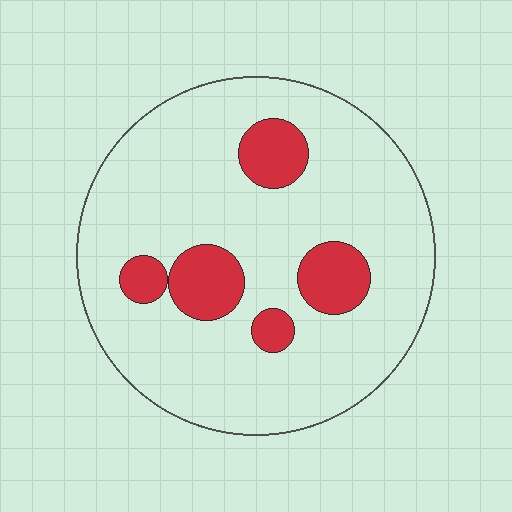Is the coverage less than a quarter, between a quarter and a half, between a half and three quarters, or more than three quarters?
Less than a quarter.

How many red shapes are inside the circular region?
5.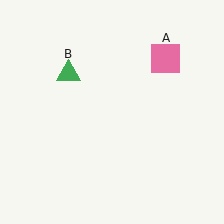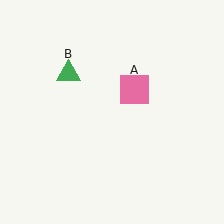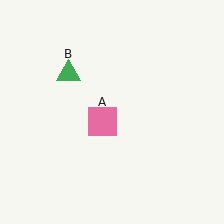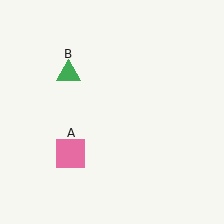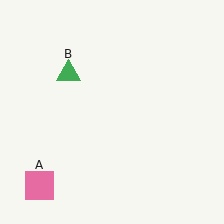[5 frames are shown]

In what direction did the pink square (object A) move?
The pink square (object A) moved down and to the left.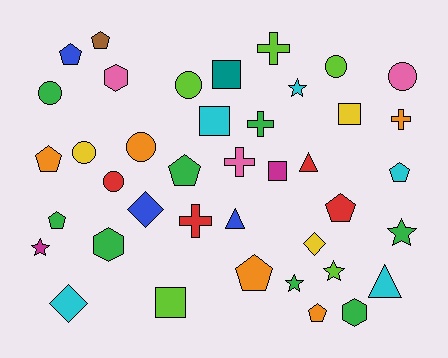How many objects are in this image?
There are 40 objects.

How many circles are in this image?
There are 7 circles.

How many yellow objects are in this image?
There are 3 yellow objects.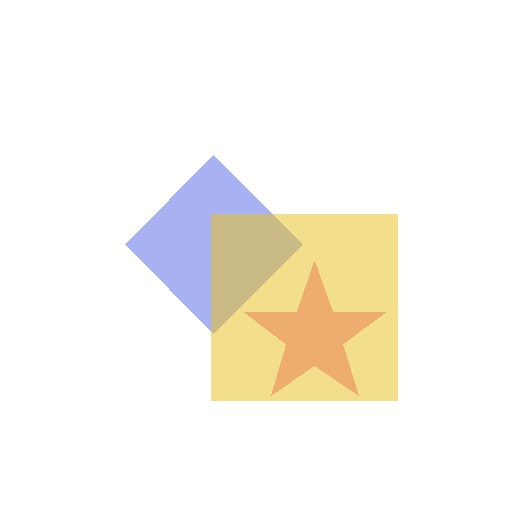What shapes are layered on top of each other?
The layered shapes are: a pink star, a blue diamond, a yellow square.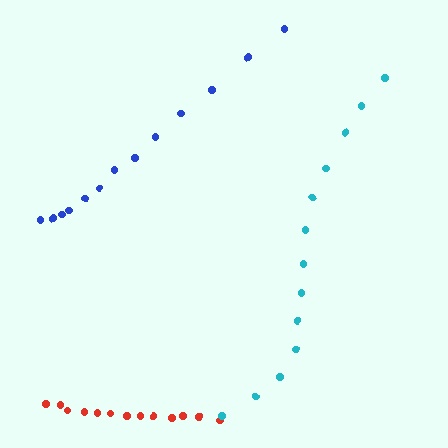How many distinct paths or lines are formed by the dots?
There are 3 distinct paths.